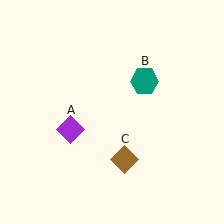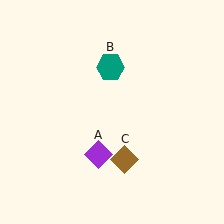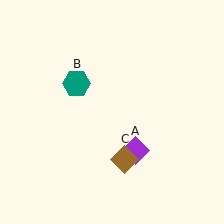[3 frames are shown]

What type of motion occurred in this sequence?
The purple diamond (object A), teal hexagon (object B) rotated counterclockwise around the center of the scene.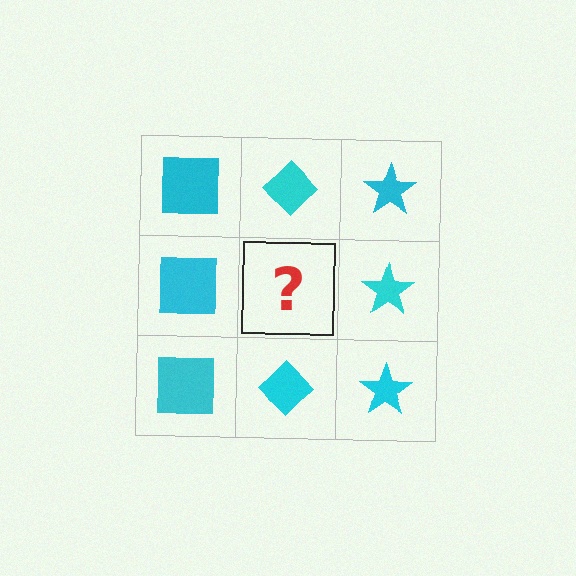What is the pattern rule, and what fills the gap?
The rule is that each column has a consistent shape. The gap should be filled with a cyan diamond.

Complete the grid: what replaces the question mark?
The question mark should be replaced with a cyan diamond.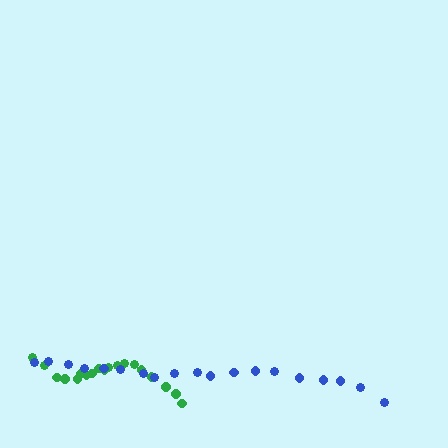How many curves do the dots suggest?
There are 2 distinct paths.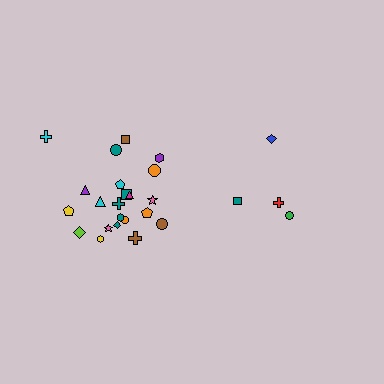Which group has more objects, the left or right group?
The left group.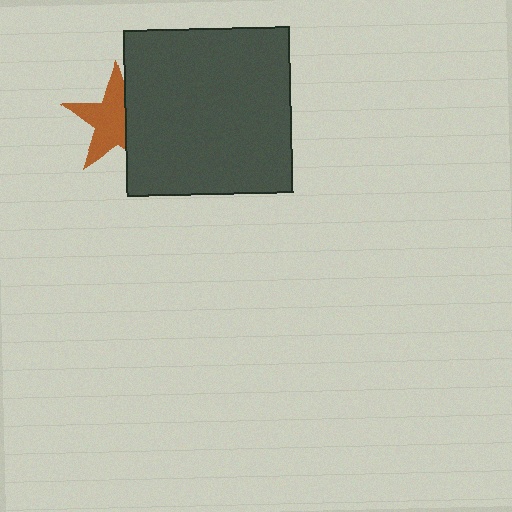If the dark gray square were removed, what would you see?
You would see the complete brown star.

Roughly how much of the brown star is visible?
About half of it is visible (roughly 62%).